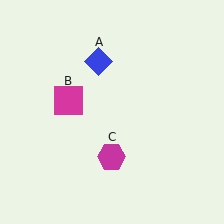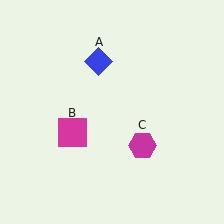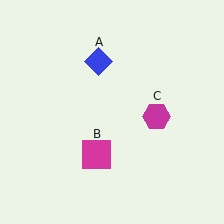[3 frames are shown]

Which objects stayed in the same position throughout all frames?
Blue diamond (object A) remained stationary.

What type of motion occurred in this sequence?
The magenta square (object B), magenta hexagon (object C) rotated counterclockwise around the center of the scene.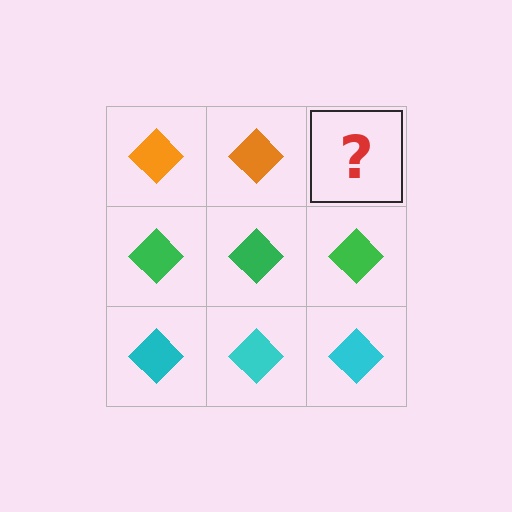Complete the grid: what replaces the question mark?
The question mark should be replaced with an orange diamond.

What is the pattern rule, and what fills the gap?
The rule is that each row has a consistent color. The gap should be filled with an orange diamond.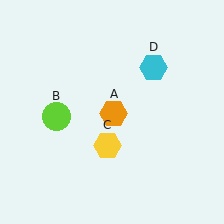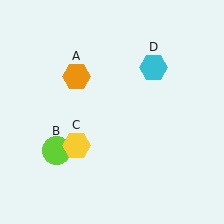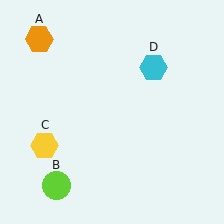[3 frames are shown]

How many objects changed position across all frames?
3 objects changed position: orange hexagon (object A), lime circle (object B), yellow hexagon (object C).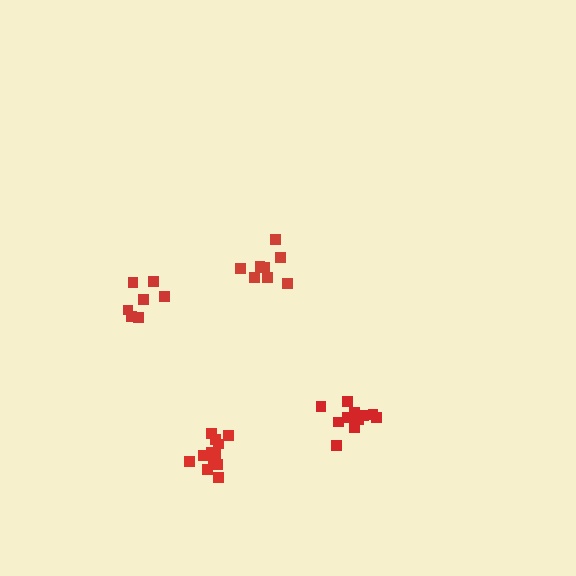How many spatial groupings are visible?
There are 4 spatial groupings.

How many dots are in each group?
Group 1: 7 dots, Group 2: 11 dots, Group 3: 12 dots, Group 4: 8 dots (38 total).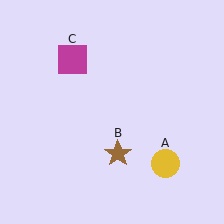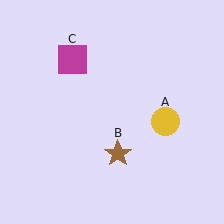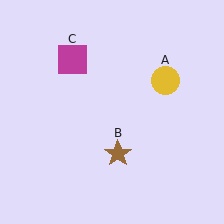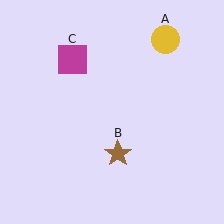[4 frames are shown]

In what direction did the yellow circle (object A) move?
The yellow circle (object A) moved up.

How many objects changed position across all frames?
1 object changed position: yellow circle (object A).